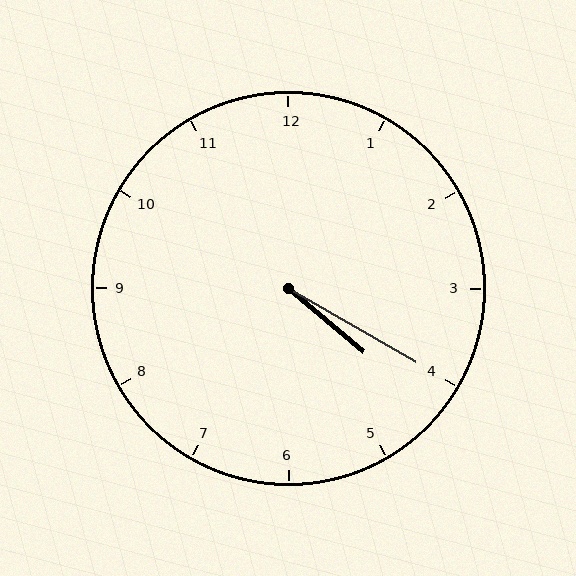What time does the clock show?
4:20.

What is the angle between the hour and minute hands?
Approximately 10 degrees.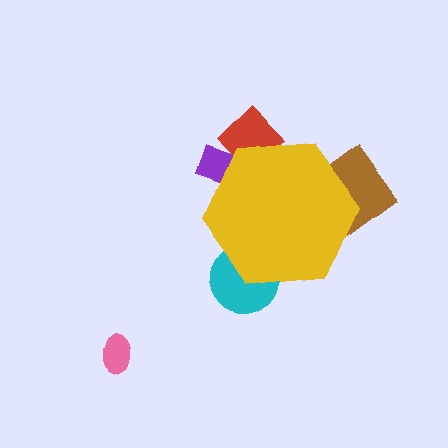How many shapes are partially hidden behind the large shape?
4 shapes are partially hidden.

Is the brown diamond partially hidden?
Yes, the brown diamond is partially hidden behind the yellow hexagon.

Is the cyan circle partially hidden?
Yes, the cyan circle is partially hidden behind the yellow hexagon.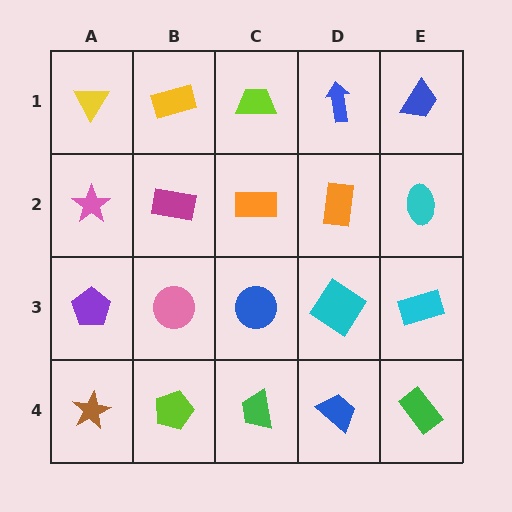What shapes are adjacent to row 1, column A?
A pink star (row 2, column A), a yellow rectangle (row 1, column B).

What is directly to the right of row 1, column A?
A yellow rectangle.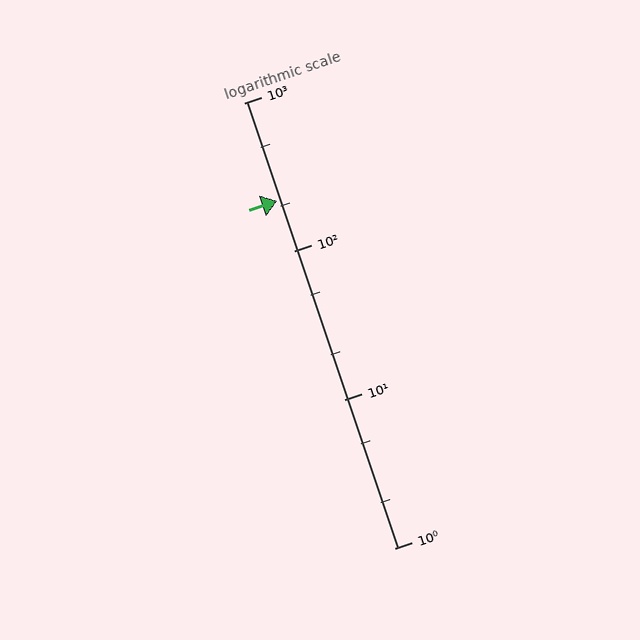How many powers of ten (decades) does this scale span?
The scale spans 3 decades, from 1 to 1000.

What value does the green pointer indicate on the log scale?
The pointer indicates approximately 220.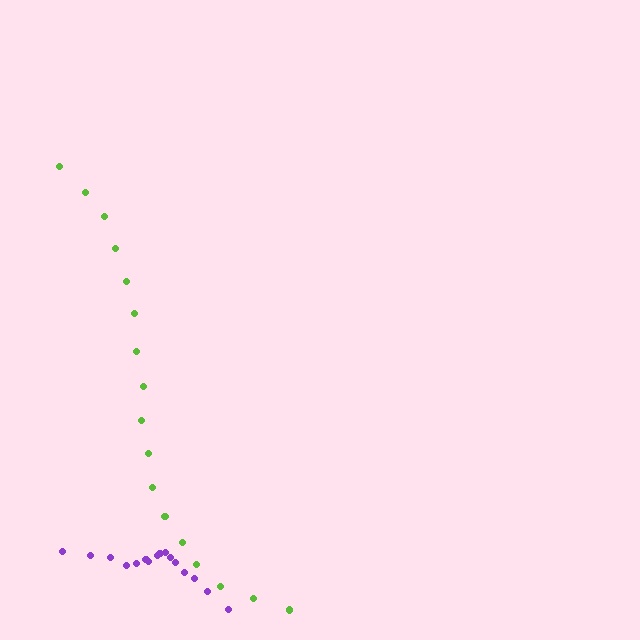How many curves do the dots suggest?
There are 2 distinct paths.